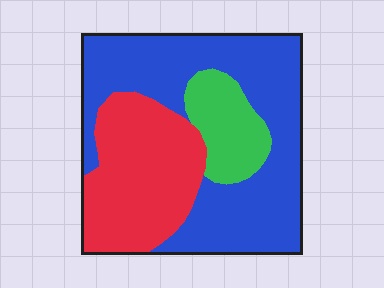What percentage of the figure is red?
Red takes up about one third (1/3) of the figure.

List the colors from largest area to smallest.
From largest to smallest: blue, red, green.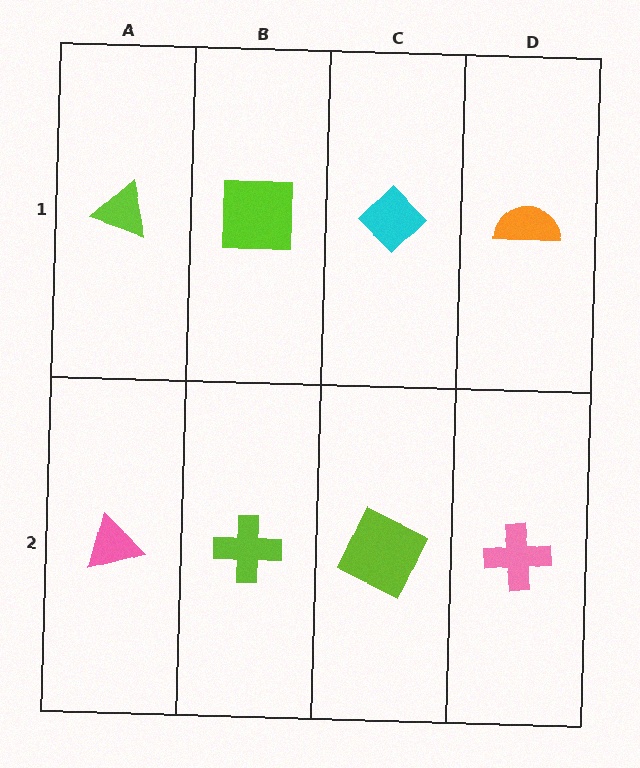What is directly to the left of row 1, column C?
A lime square.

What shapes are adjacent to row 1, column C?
A lime square (row 2, column C), a lime square (row 1, column B), an orange semicircle (row 1, column D).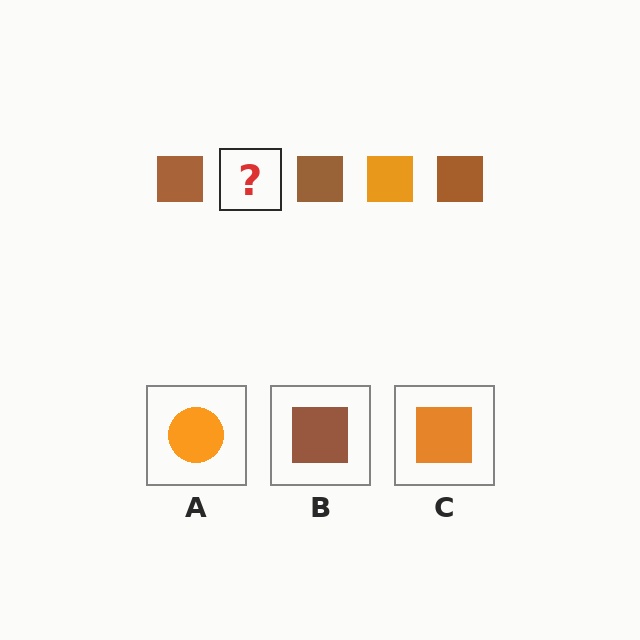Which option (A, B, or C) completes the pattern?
C.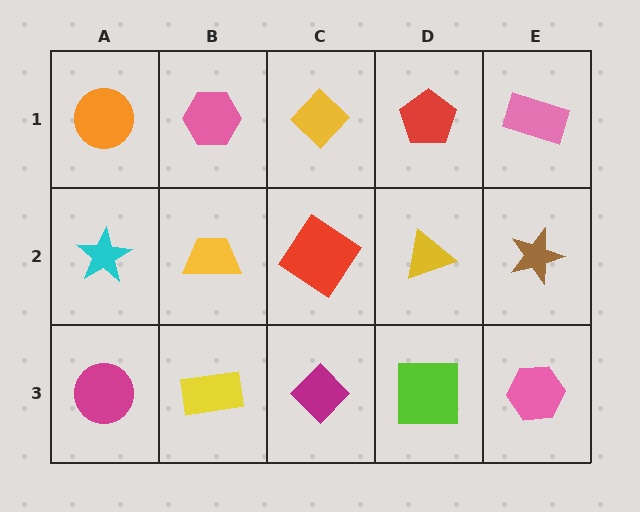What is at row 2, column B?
A yellow trapezoid.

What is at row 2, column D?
A yellow triangle.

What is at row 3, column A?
A magenta circle.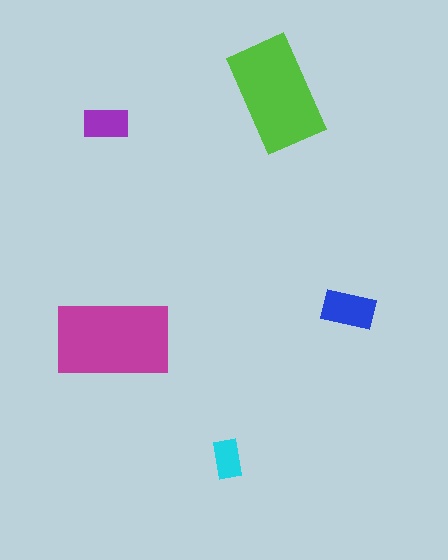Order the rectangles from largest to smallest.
the magenta one, the lime one, the blue one, the purple one, the cyan one.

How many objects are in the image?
There are 5 objects in the image.